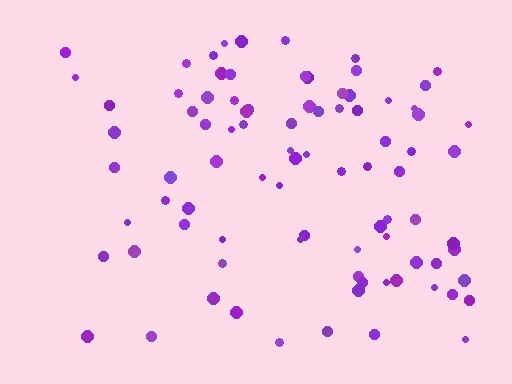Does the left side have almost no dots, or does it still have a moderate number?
Still a moderate number, just noticeably fewer than the right.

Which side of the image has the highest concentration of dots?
The right.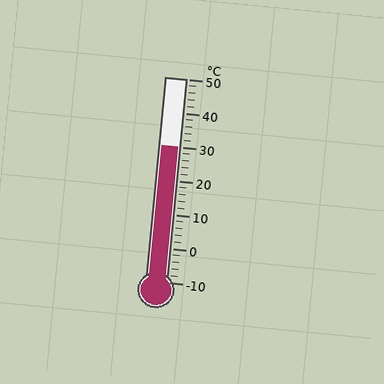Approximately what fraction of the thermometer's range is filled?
The thermometer is filled to approximately 65% of its range.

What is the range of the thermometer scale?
The thermometer scale ranges from -10°C to 50°C.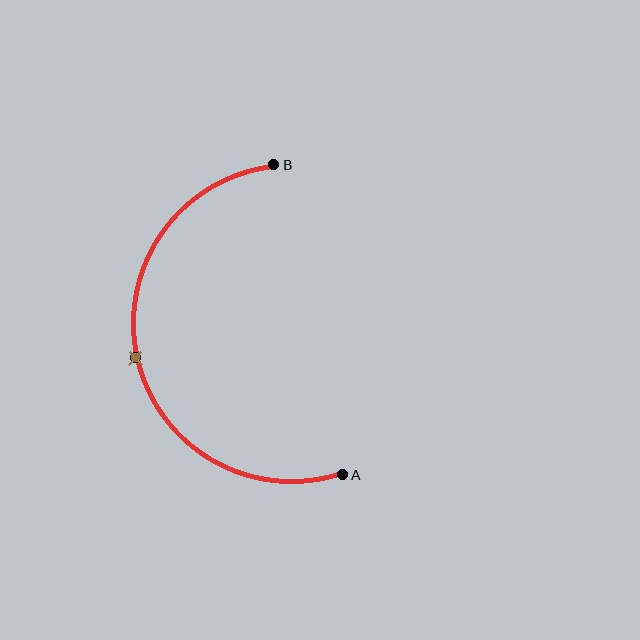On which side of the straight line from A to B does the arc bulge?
The arc bulges to the left of the straight line connecting A and B.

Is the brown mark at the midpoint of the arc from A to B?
Yes. The brown mark lies on the arc at equal arc-length from both A and B — it is the arc midpoint.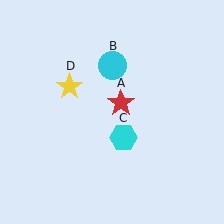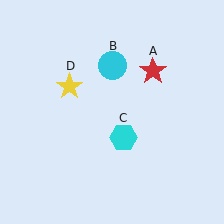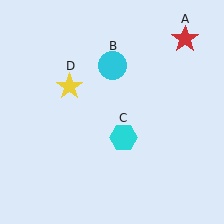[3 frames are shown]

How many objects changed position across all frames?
1 object changed position: red star (object A).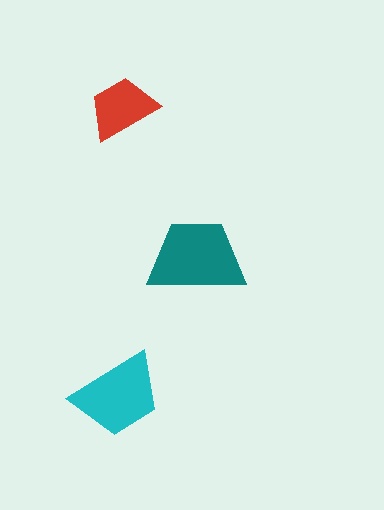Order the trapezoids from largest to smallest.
the teal one, the cyan one, the red one.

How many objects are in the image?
There are 3 objects in the image.